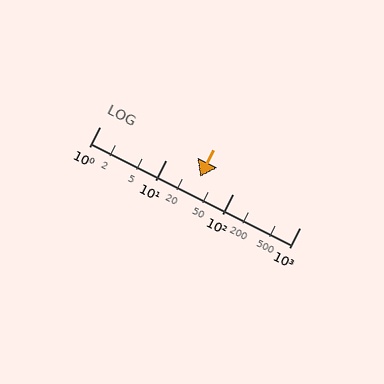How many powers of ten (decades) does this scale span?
The scale spans 3 decades, from 1 to 1000.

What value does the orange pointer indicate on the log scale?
The pointer indicates approximately 32.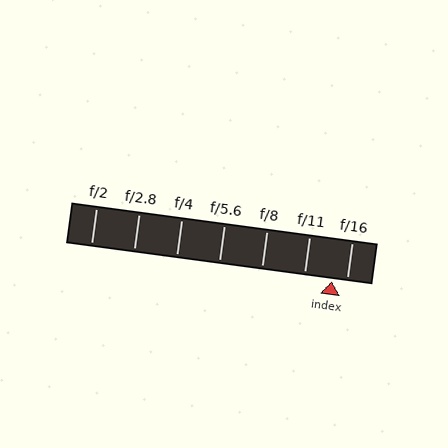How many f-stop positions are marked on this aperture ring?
There are 7 f-stop positions marked.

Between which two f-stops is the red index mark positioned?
The index mark is between f/11 and f/16.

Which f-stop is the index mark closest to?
The index mark is closest to f/16.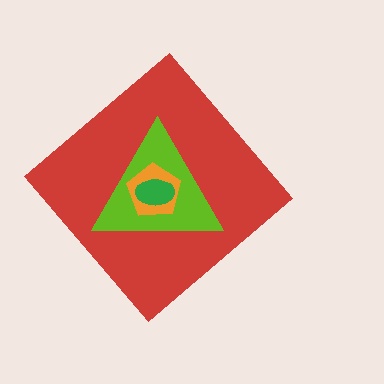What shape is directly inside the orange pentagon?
The green ellipse.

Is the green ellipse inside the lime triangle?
Yes.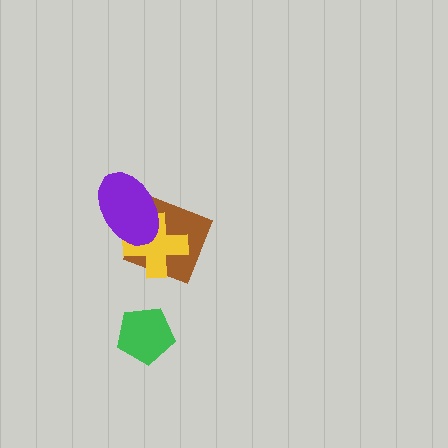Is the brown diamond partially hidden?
Yes, it is partially covered by another shape.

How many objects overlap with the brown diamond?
2 objects overlap with the brown diamond.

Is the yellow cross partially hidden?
Yes, it is partially covered by another shape.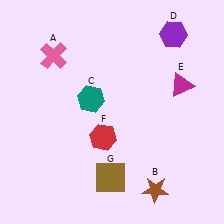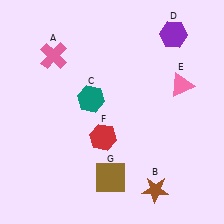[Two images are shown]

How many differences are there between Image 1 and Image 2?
There is 1 difference between the two images.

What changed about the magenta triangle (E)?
In Image 1, E is magenta. In Image 2, it changed to pink.